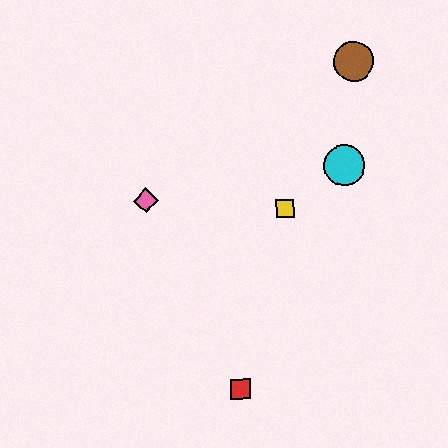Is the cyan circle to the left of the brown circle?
Yes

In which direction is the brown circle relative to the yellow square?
The brown circle is above the yellow square.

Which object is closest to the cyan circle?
The yellow square is closest to the cyan circle.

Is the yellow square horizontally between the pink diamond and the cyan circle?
Yes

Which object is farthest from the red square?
The brown circle is farthest from the red square.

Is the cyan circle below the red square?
No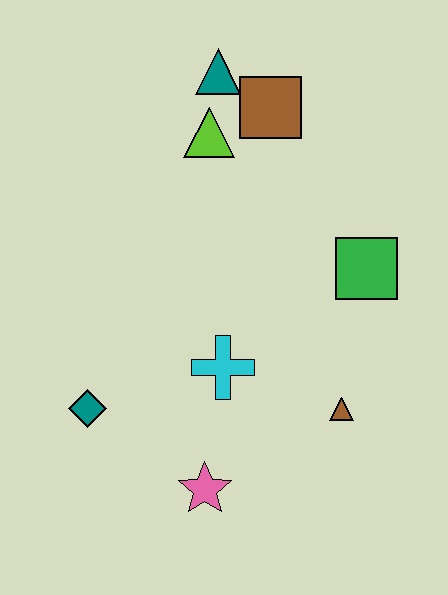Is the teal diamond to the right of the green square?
No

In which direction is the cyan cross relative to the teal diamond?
The cyan cross is to the right of the teal diamond.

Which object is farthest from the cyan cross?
The teal triangle is farthest from the cyan cross.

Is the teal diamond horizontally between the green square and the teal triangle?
No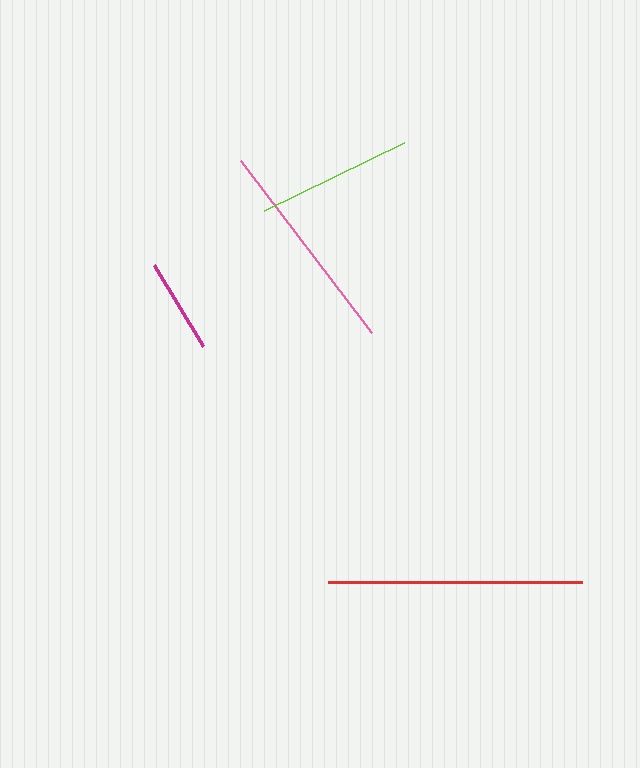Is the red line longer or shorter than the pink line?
The red line is longer than the pink line.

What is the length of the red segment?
The red segment is approximately 254 pixels long.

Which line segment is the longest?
The red line is the longest at approximately 254 pixels.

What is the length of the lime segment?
The lime segment is approximately 157 pixels long.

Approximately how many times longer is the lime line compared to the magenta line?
The lime line is approximately 1.7 times the length of the magenta line.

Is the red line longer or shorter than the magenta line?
The red line is longer than the magenta line.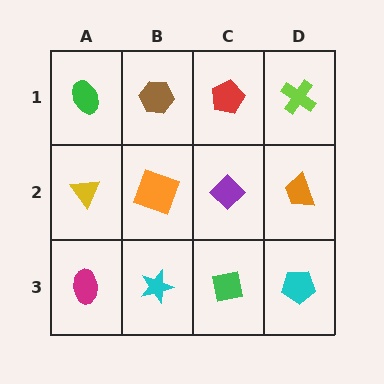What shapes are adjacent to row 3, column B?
An orange square (row 2, column B), a magenta ellipse (row 3, column A), a green square (row 3, column C).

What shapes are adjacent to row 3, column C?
A purple diamond (row 2, column C), a cyan star (row 3, column B), a cyan pentagon (row 3, column D).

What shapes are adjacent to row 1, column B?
An orange square (row 2, column B), a green ellipse (row 1, column A), a red pentagon (row 1, column C).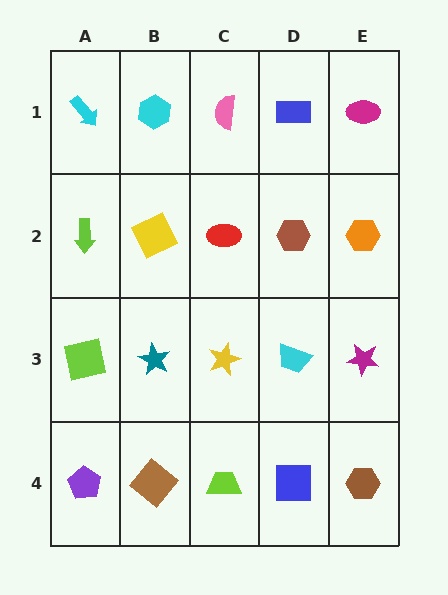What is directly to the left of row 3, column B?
A lime square.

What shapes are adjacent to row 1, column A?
A lime arrow (row 2, column A), a cyan hexagon (row 1, column B).